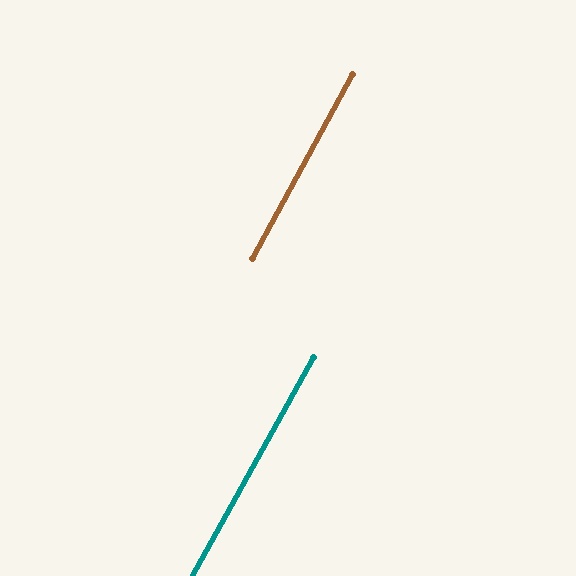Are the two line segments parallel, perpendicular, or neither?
Parallel — their directions differ by only 0.5°.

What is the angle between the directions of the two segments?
Approximately 0 degrees.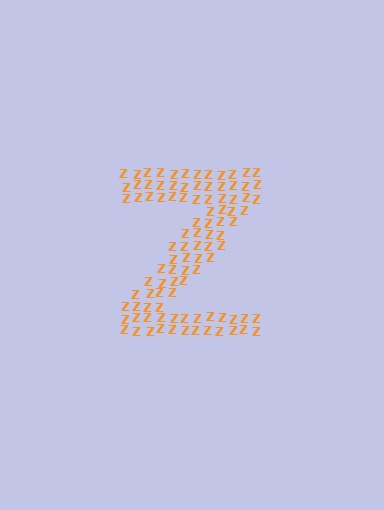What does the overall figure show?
The overall figure shows the letter Z.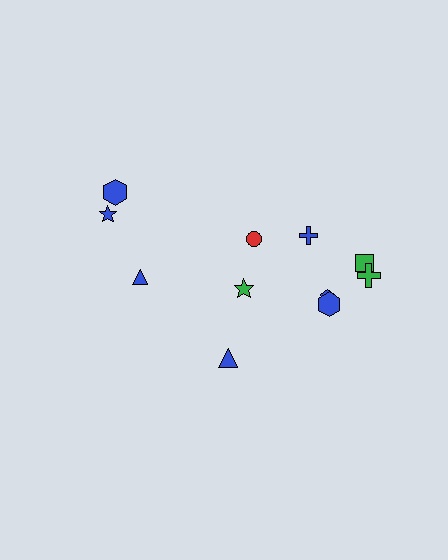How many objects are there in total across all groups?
There are 11 objects.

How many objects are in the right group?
There are 8 objects.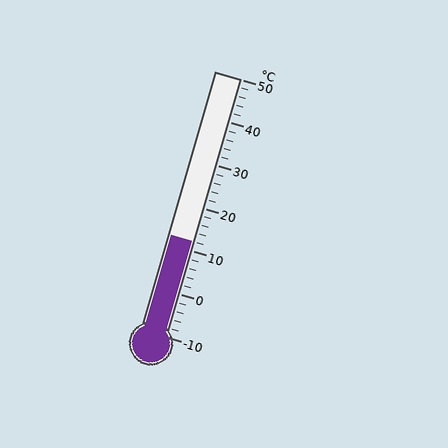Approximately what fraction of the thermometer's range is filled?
The thermometer is filled to approximately 35% of its range.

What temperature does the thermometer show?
The thermometer shows approximately 12°C.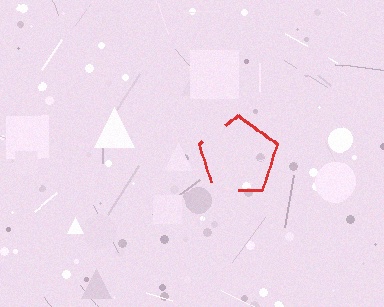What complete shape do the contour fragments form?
The contour fragments form a pentagon.